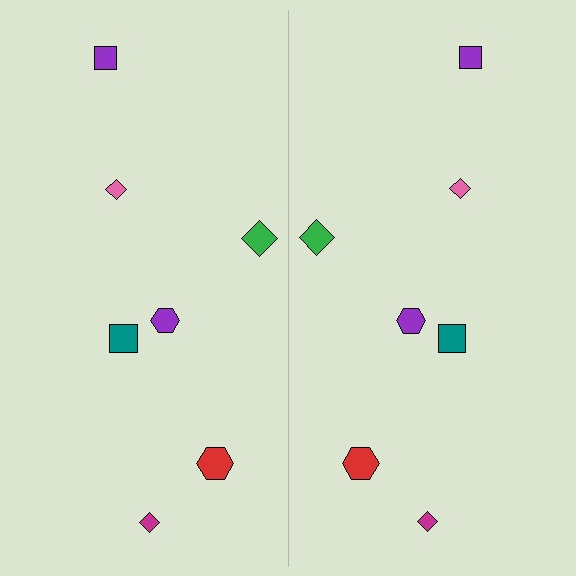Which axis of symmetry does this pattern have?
The pattern has a vertical axis of symmetry running through the center of the image.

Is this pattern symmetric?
Yes, this pattern has bilateral (reflection) symmetry.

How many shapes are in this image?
There are 14 shapes in this image.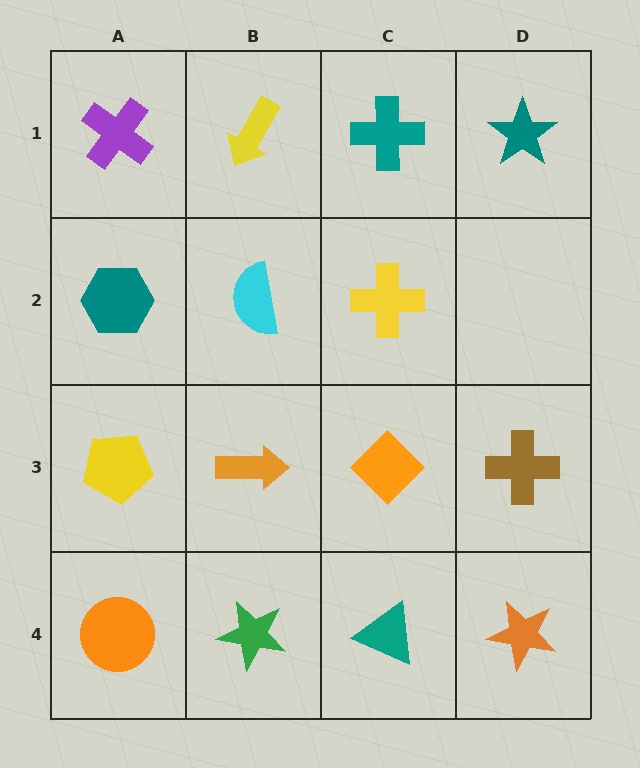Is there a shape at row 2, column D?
No, that cell is empty.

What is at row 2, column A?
A teal hexagon.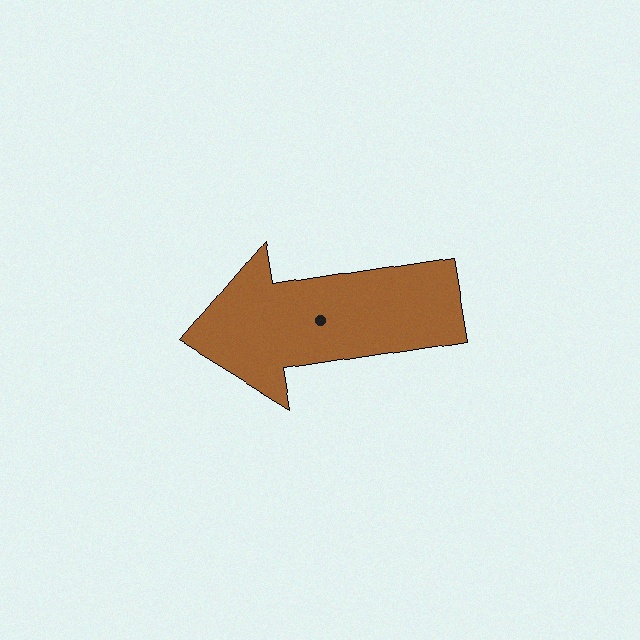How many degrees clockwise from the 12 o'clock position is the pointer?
Approximately 261 degrees.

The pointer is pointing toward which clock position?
Roughly 9 o'clock.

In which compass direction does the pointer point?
West.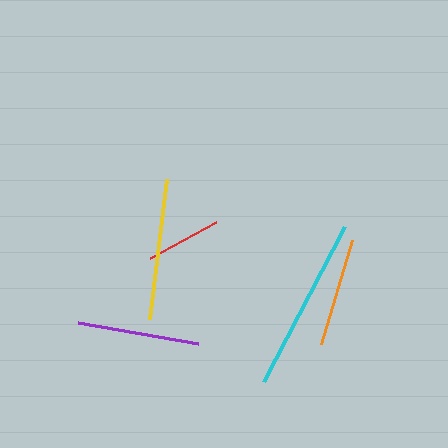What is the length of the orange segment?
The orange segment is approximately 108 pixels long.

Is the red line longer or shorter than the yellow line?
The yellow line is longer than the red line.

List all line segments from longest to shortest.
From longest to shortest: cyan, yellow, purple, orange, red.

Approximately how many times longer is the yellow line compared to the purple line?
The yellow line is approximately 1.1 times the length of the purple line.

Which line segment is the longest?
The cyan line is the longest at approximately 175 pixels.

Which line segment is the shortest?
The red line is the shortest at approximately 76 pixels.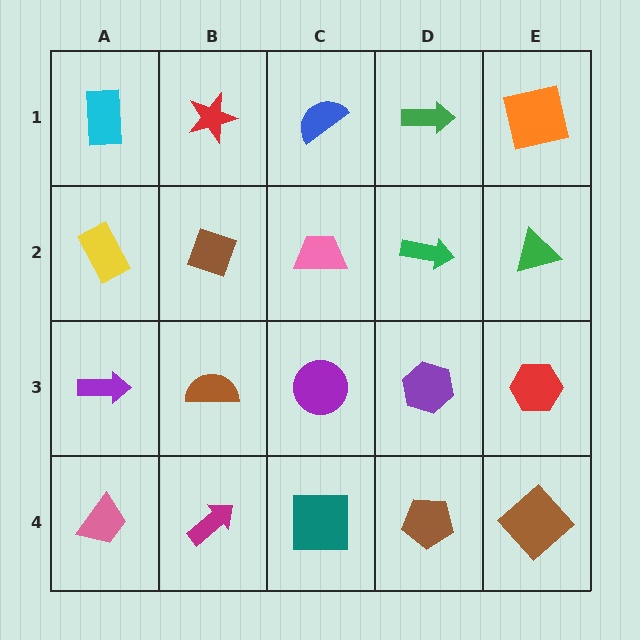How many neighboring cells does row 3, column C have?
4.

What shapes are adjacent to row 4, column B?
A brown semicircle (row 3, column B), a pink trapezoid (row 4, column A), a teal square (row 4, column C).